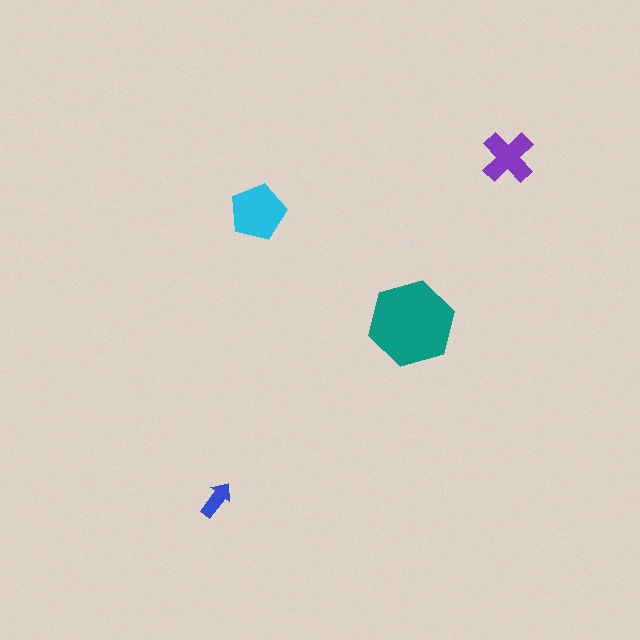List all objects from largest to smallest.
The teal hexagon, the cyan pentagon, the purple cross, the blue arrow.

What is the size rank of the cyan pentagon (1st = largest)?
2nd.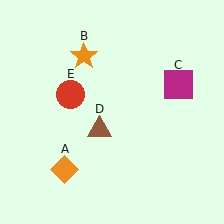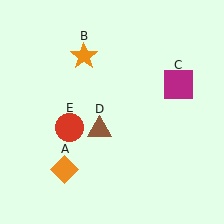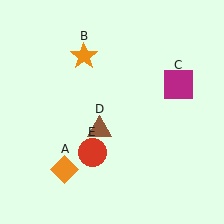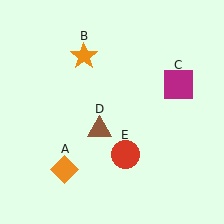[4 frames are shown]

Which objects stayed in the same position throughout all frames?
Orange diamond (object A) and orange star (object B) and magenta square (object C) and brown triangle (object D) remained stationary.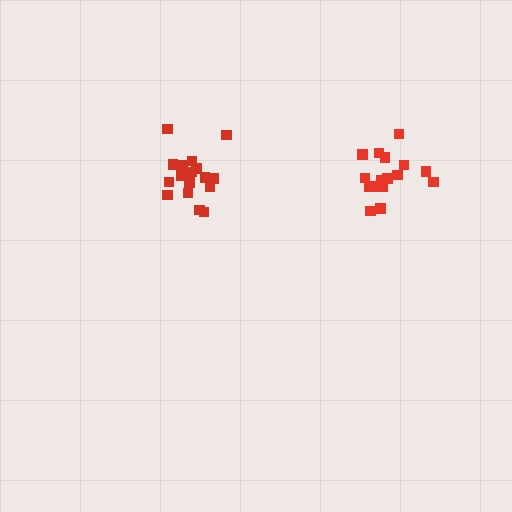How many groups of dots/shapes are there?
There are 2 groups.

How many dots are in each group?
Group 1: 16 dots, Group 2: 19 dots (35 total).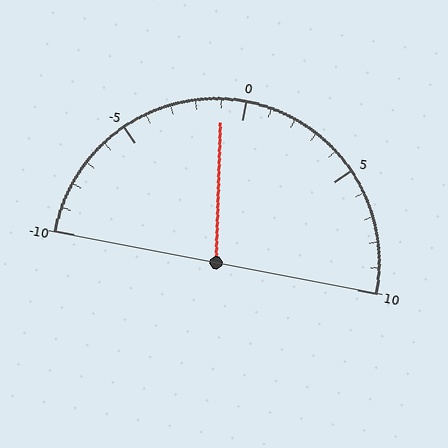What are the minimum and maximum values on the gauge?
The gauge ranges from -10 to 10.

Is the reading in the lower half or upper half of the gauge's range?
The reading is in the lower half of the range (-10 to 10).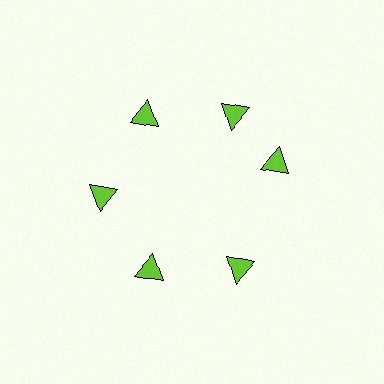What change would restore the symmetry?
The symmetry would be restored by rotating it back into even spacing with its neighbors so that all 6 triangles sit at equal angles and equal distance from the center.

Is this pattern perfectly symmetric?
No. The 6 lime triangles are arranged in a ring, but one element near the 3 o'clock position is rotated out of alignment along the ring, breaking the 6-fold rotational symmetry.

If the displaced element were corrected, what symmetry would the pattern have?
It would have 6-fold rotational symmetry — the pattern would map onto itself every 60 degrees.